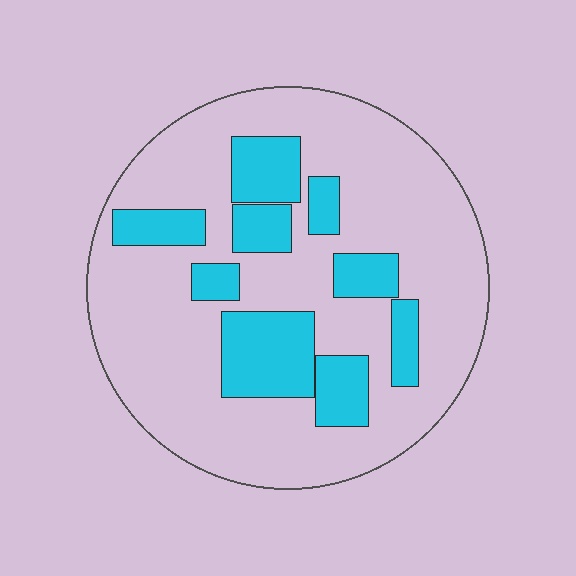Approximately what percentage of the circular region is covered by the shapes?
Approximately 25%.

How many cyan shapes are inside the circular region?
9.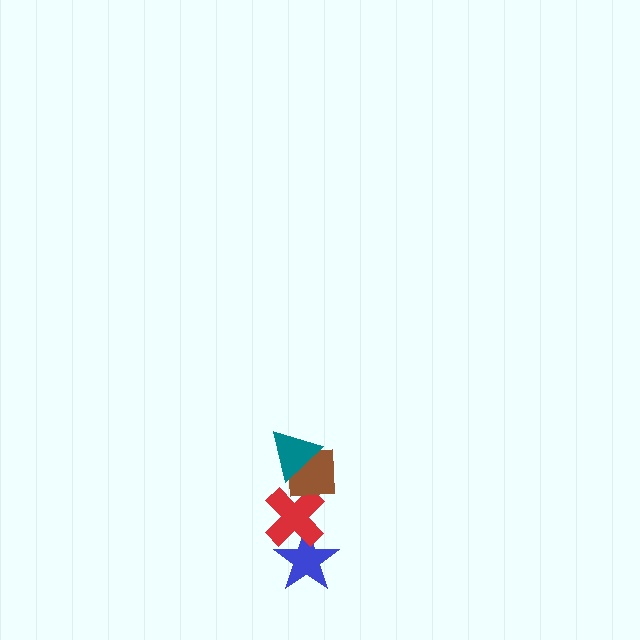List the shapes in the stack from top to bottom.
From top to bottom: the teal triangle, the brown square, the red cross, the blue star.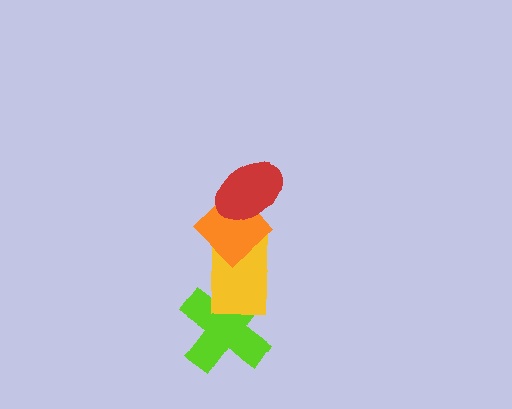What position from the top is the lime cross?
The lime cross is 4th from the top.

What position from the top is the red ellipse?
The red ellipse is 1st from the top.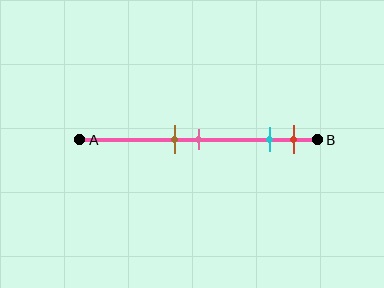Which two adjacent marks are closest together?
The brown and pink marks are the closest adjacent pair.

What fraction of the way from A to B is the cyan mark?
The cyan mark is approximately 80% (0.8) of the way from A to B.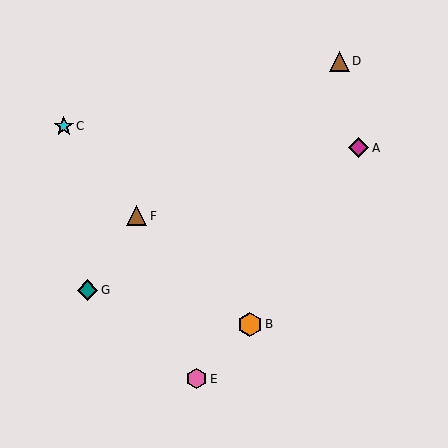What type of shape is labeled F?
Shape F is a brown triangle.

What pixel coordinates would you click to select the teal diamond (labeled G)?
Click at (87, 290) to select the teal diamond G.